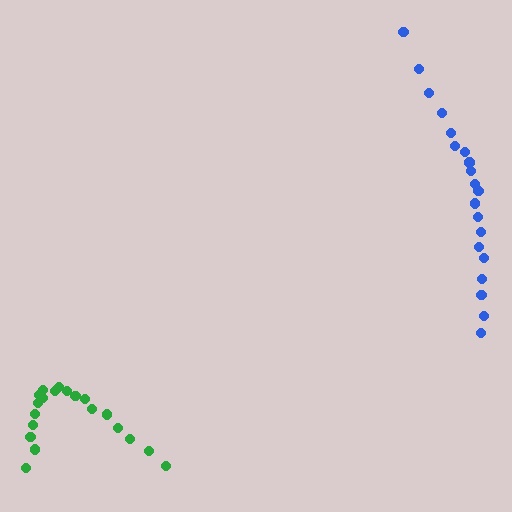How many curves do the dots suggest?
There are 2 distinct paths.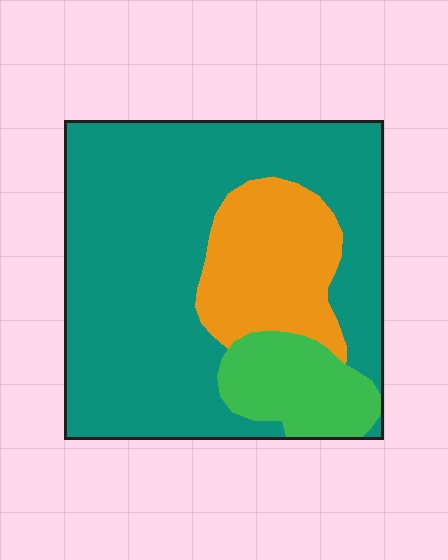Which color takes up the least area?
Green, at roughly 15%.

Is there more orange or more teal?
Teal.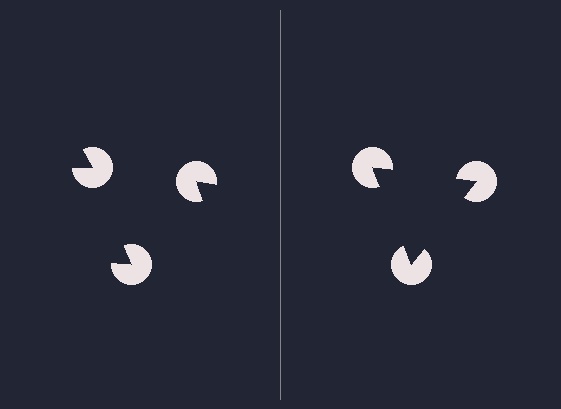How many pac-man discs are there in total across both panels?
6 — 3 on each side.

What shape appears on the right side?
An illusory triangle.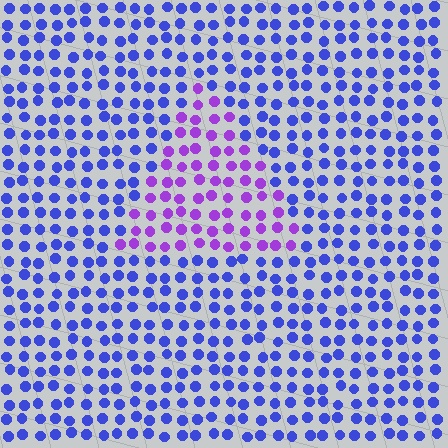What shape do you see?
I see a triangle.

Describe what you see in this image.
The image is filled with small blue elements in a uniform arrangement. A triangle-shaped region is visible where the elements are tinted to a slightly different hue, forming a subtle color boundary.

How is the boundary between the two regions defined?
The boundary is defined purely by a slight shift in hue (about 44 degrees). Spacing, size, and orientation are identical on both sides.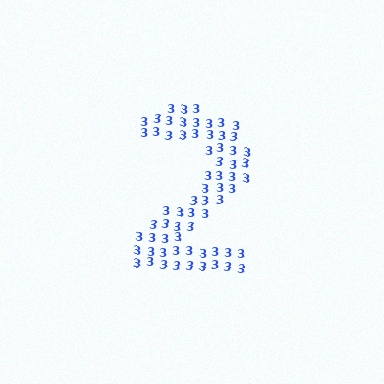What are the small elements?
The small elements are digit 3's.